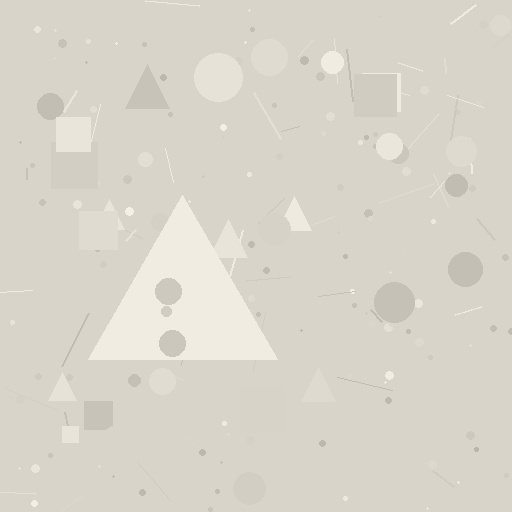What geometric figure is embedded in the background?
A triangle is embedded in the background.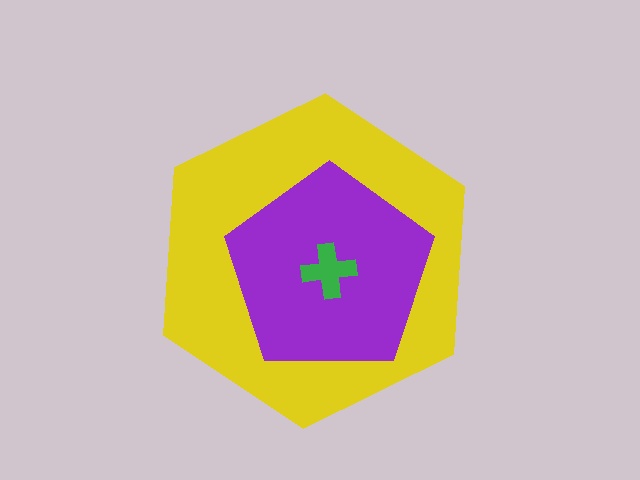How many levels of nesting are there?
3.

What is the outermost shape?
The yellow hexagon.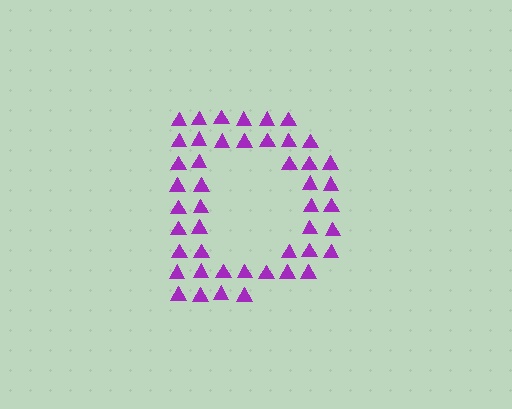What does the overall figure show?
The overall figure shows the letter D.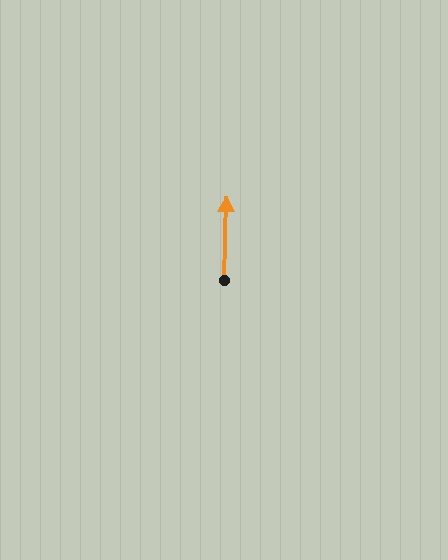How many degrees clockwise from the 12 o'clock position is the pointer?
Approximately 2 degrees.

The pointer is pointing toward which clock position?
Roughly 12 o'clock.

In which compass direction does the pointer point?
North.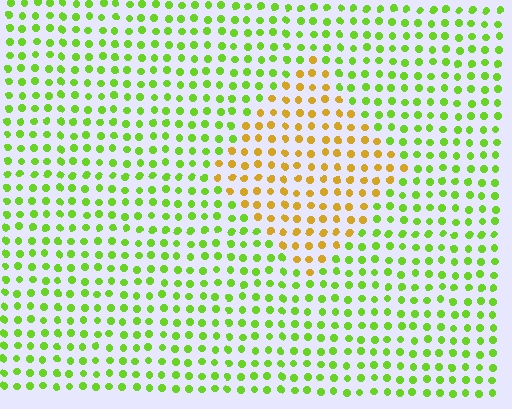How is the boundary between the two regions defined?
The boundary is defined purely by a slight shift in hue (about 53 degrees). Spacing, size, and orientation are identical on both sides.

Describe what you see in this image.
The image is filled with small lime elements in a uniform arrangement. A diamond-shaped region is visible where the elements are tinted to a slightly different hue, forming a subtle color boundary.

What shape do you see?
I see a diamond.